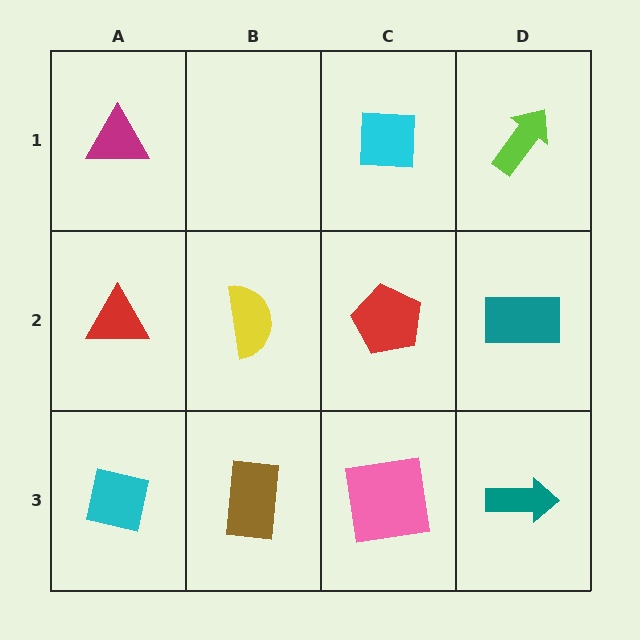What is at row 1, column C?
A cyan square.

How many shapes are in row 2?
4 shapes.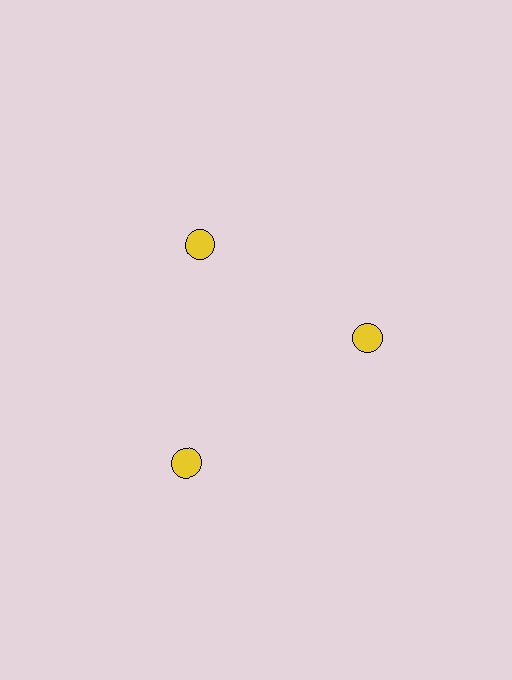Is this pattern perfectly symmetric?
No. The 3 yellow circles are arranged in a ring, but one element near the 7 o'clock position is pushed outward from the center, breaking the 3-fold rotational symmetry.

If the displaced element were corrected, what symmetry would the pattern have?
It would have 3-fold rotational symmetry — the pattern would map onto itself every 120 degrees.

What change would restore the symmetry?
The symmetry would be restored by moving it inward, back onto the ring so that all 3 circles sit at equal angles and equal distance from the center.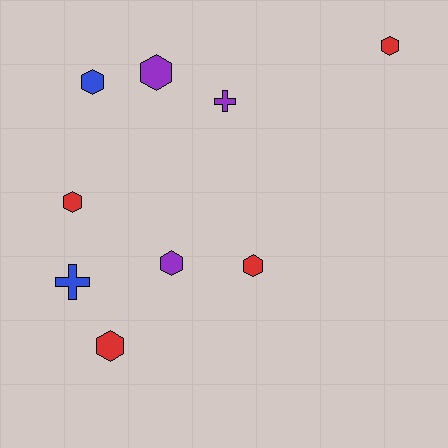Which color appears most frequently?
Red, with 4 objects.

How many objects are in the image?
There are 9 objects.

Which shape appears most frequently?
Hexagon, with 7 objects.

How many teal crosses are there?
There are no teal crosses.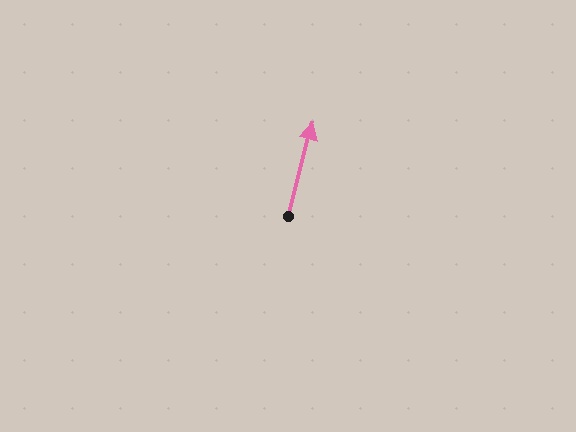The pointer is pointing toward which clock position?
Roughly 12 o'clock.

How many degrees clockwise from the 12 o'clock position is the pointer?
Approximately 15 degrees.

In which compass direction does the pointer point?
North.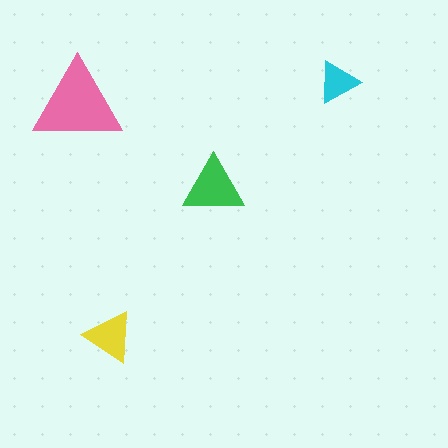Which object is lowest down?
The yellow triangle is bottommost.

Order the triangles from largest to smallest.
the pink one, the green one, the yellow one, the cyan one.